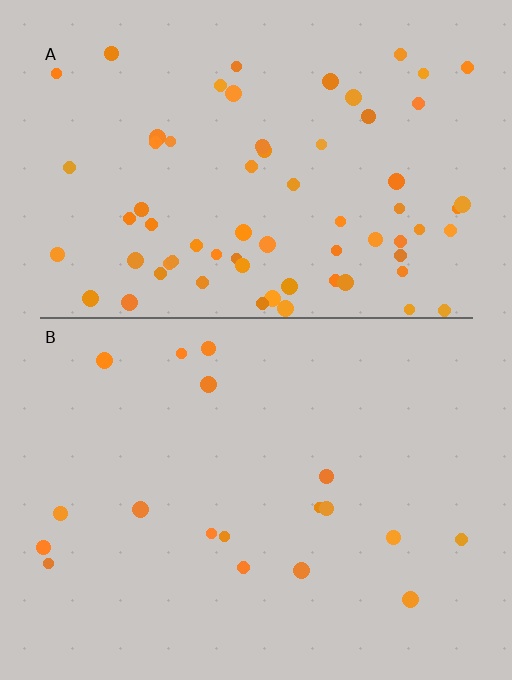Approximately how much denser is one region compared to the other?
Approximately 3.8× — region A over region B.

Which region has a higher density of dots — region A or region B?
A (the top).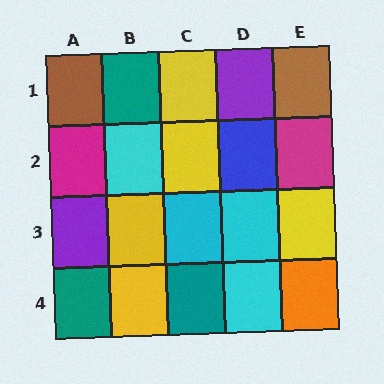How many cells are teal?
3 cells are teal.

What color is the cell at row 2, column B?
Cyan.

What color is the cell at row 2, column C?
Yellow.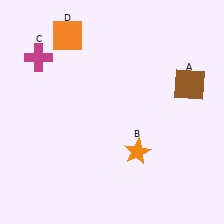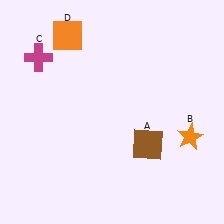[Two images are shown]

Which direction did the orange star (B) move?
The orange star (B) moved right.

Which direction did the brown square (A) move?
The brown square (A) moved down.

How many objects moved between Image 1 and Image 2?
2 objects moved between the two images.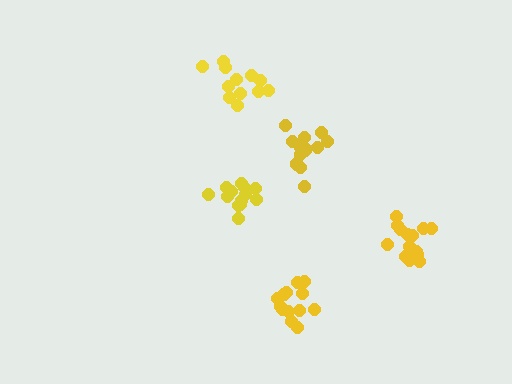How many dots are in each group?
Group 1: 12 dots, Group 2: 15 dots, Group 3: 15 dots, Group 4: 15 dots, Group 5: 14 dots (71 total).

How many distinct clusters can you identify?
There are 5 distinct clusters.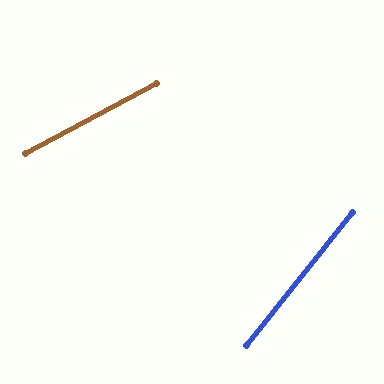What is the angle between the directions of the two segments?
Approximately 23 degrees.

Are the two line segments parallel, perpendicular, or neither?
Neither parallel nor perpendicular — they differ by about 23°.